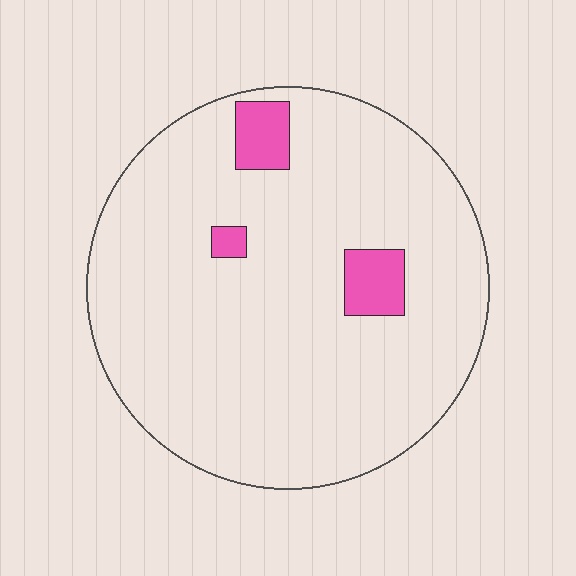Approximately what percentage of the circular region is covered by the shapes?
Approximately 5%.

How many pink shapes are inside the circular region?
3.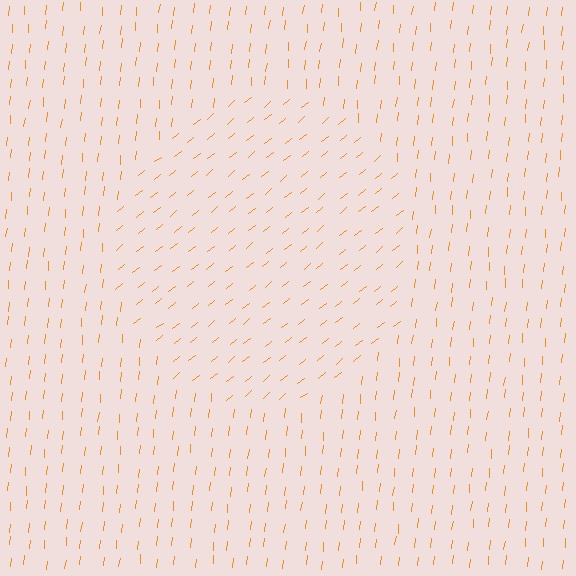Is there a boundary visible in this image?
Yes, there is a texture boundary formed by a change in line orientation.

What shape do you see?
I see a circle.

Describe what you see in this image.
The image is filled with small orange line segments. A circle region in the image has lines oriented differently from the surrounding lines, creating a visible texture boundary.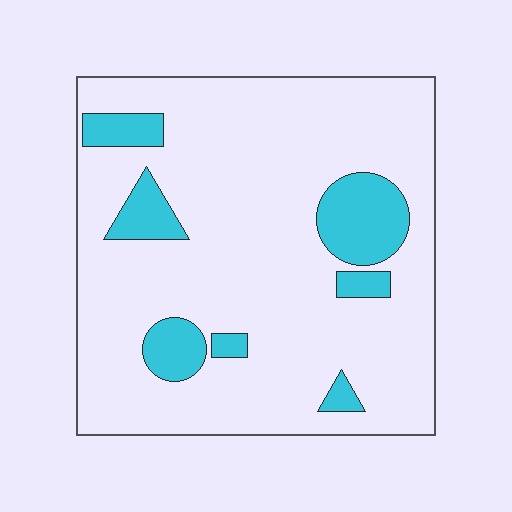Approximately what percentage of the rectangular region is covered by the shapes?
Approximately 15%.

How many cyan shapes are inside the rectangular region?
7.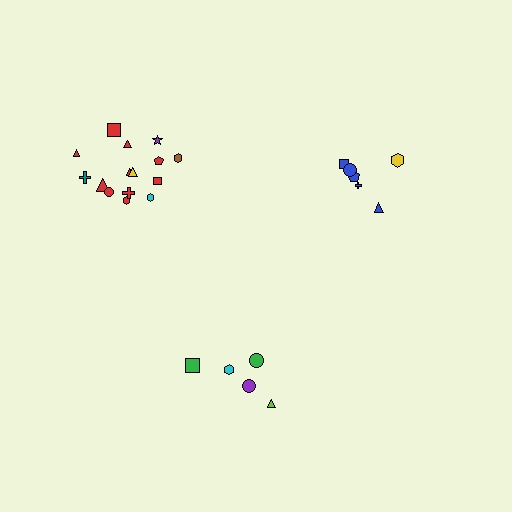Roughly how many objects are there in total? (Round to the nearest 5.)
Roughly 25 objects in total.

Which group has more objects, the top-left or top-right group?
The top-left group.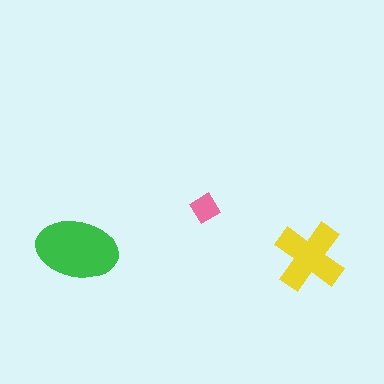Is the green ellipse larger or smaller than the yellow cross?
Larger.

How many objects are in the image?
There are 3 objects in the image.